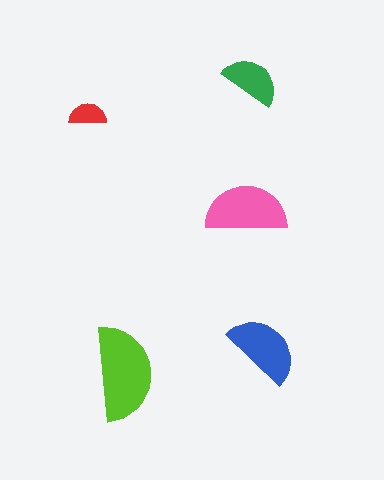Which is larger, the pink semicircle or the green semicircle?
The pink one.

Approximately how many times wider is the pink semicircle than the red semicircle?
About 2 times wider.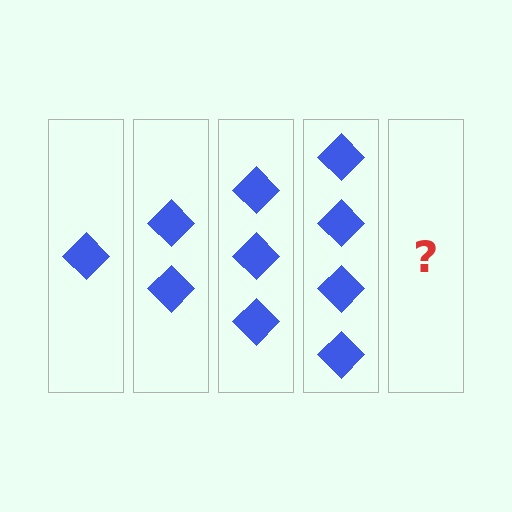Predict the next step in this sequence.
The next step is 5 diamonds.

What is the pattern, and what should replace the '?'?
The pattern is that each step adds one more diamond. The '?' should be 5 diamonds.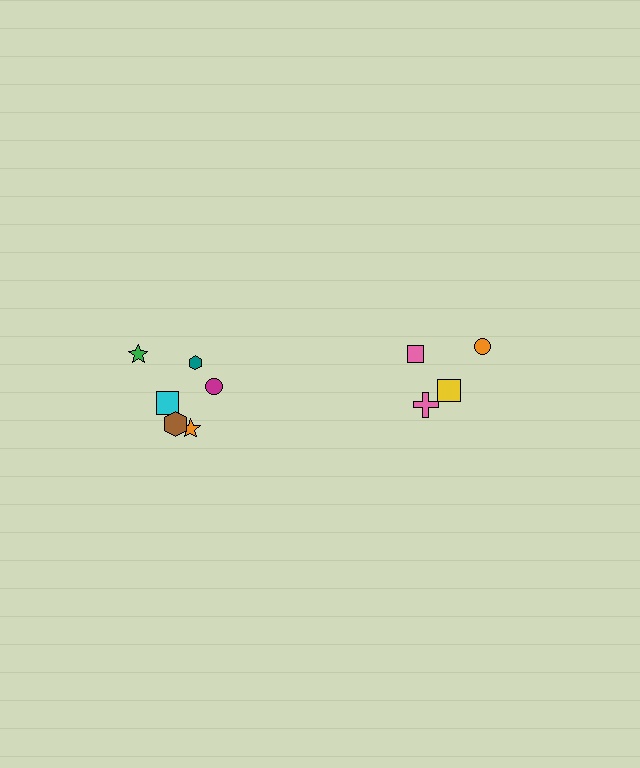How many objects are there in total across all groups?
There are 10 objects.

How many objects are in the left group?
There are 6 objects.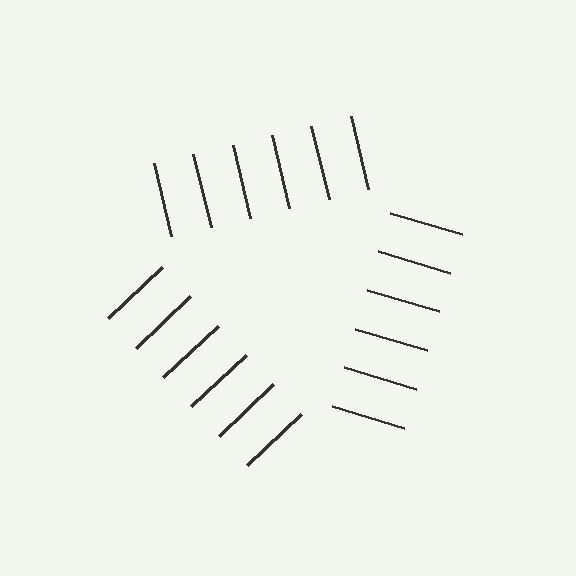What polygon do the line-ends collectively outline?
An illusory triangle — the line segments terminate on its edges but no continuous stroke is drawn.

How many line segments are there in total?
18 — 6 along each of the 3 edges.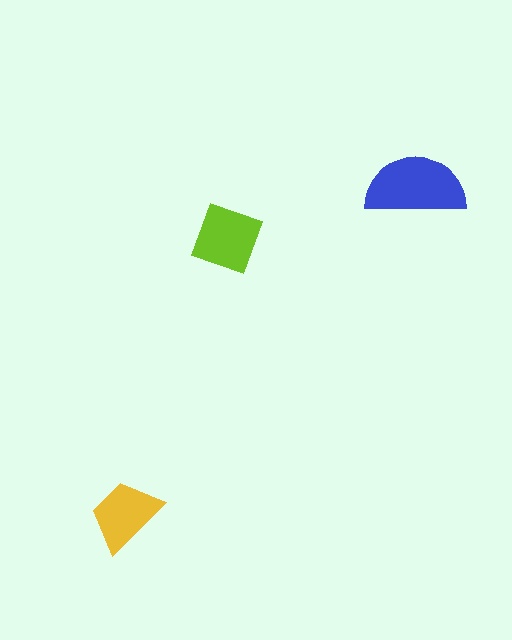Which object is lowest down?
The yellow trapezoid is bottommost.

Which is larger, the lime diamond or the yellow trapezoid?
The lime diamond.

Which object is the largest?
The blue semicircle.